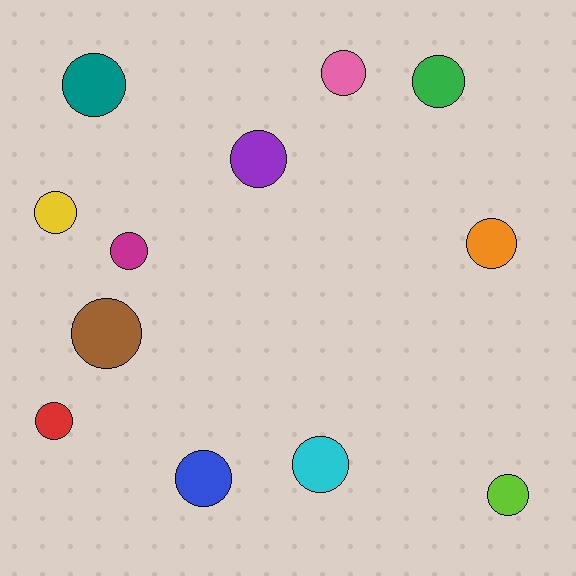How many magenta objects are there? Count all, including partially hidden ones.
There is 1 magenta object.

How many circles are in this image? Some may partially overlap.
There are 12 circles.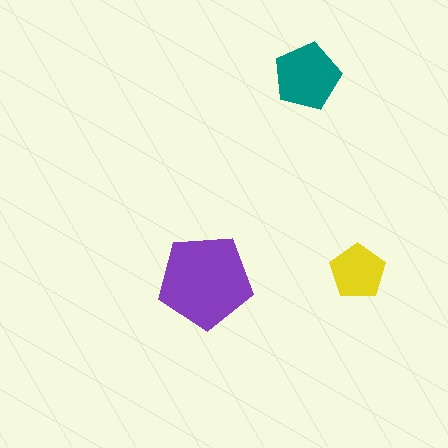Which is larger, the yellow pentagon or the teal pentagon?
The teal one.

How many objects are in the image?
There are 3 objects in the image.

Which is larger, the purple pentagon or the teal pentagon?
The purple one.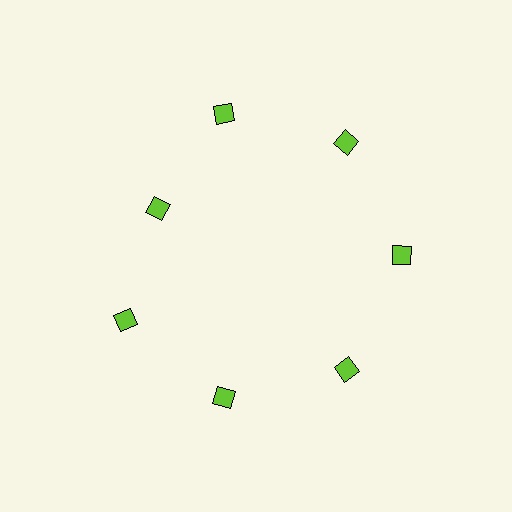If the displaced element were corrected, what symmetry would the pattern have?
It would have 7-fold rotational symmetry — the pattern would map onto itself every 51 degrees.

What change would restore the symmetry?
The symmetry would be restored by moving it outward, back onto the ring so that all 7 diamonds sit at equal angles and equal distance from the center.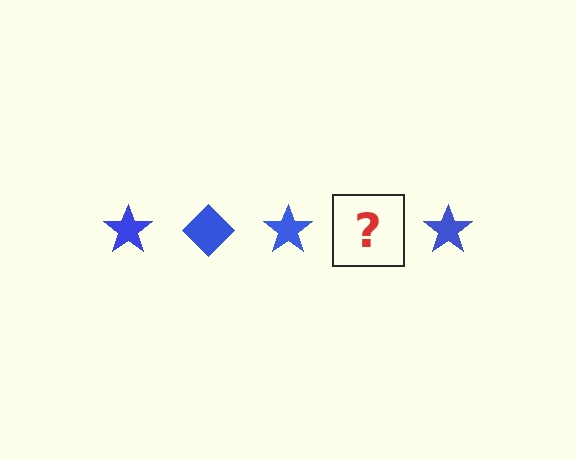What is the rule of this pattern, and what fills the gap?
The rule is that the pattern cycles through star, diamond shapes in blue. The gap should be filled with a blue diamond.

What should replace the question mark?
The question mark should be replaced with a blue diamond.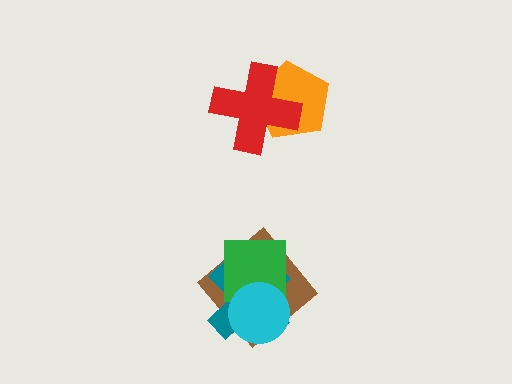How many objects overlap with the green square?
3 objects overlap with the green square.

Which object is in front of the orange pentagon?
The red cross is in front of the orange pentagon.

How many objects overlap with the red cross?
1 object overlaps with the red cross.